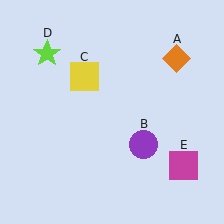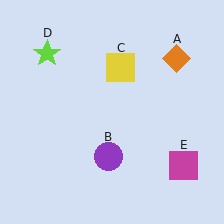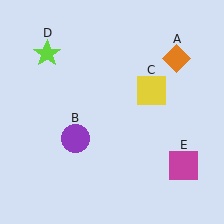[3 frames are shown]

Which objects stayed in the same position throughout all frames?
Orange diamond (object A) and lime star (object D) and magenta square (object E) remained stationary.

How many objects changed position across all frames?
2 objects changed position: purple circle (object B), yellow square (object C).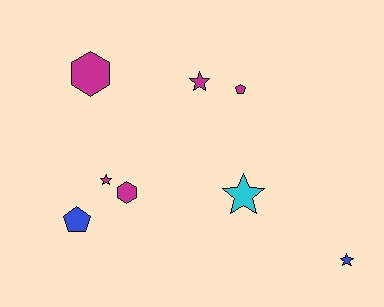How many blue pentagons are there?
There is 1 blue pentagon.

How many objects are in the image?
There are 8 objects.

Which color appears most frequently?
Magenta, with 5 objects.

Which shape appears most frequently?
Star, with 4 objects.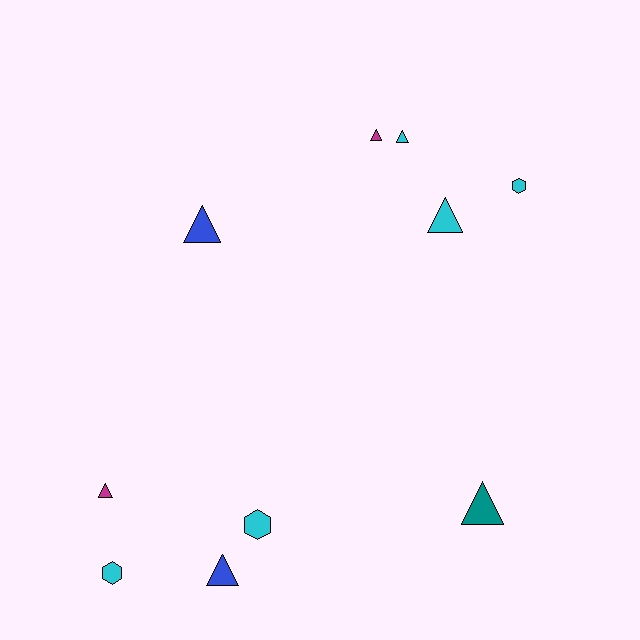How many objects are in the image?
There are 10 objects.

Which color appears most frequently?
Cyan, with 5 objects.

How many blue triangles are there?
There are 2 blue triangles.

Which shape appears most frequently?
Triangle, with 7 objects.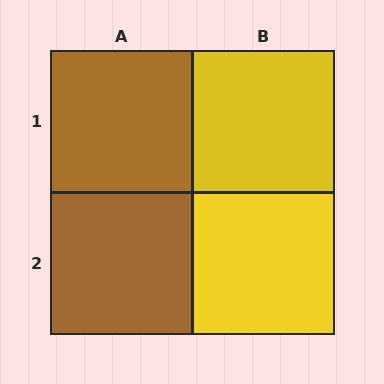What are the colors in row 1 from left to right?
Brown, yellow.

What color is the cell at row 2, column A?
Brown.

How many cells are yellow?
2 cells are yellow.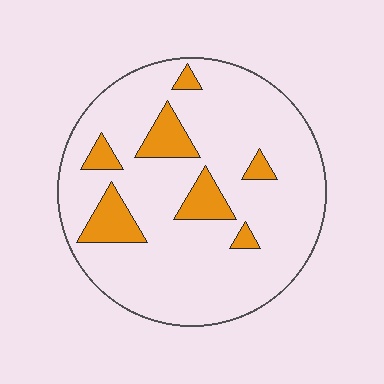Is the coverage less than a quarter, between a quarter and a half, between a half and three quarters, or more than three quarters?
Less than a quarter.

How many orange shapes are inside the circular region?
7.